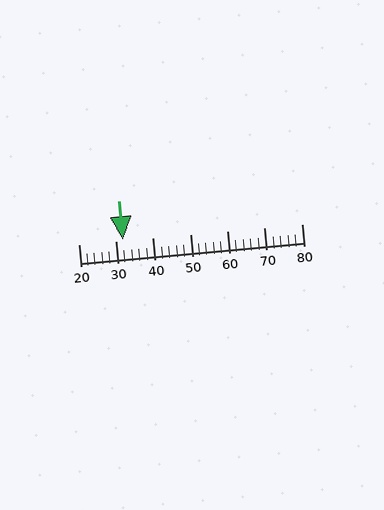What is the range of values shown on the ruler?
The ruler shows values from 20 to 80.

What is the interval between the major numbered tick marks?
The major tick marks are spaced 10 units apart.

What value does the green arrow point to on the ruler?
The green arrow points to approximately 32.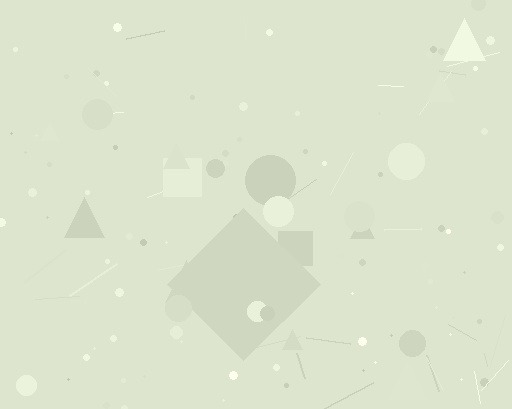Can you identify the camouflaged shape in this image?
The camouflaged shape is a diamond.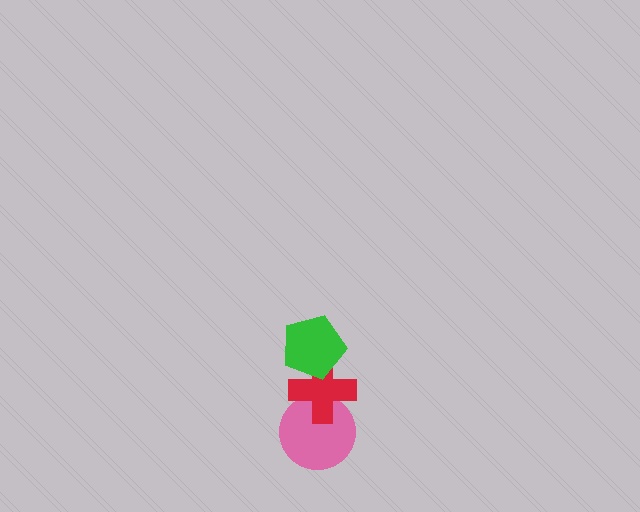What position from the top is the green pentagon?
The green pentagon is 1st from the top.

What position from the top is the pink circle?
The pink circle is 3rd from the top.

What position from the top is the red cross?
The red cross is 2nd from the top.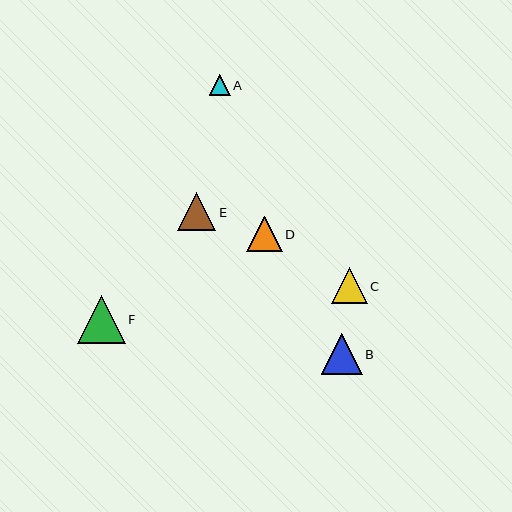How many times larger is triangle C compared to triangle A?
Triangle C is approximately 1.7 times the size of triangle A.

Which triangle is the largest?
Triangle F is the largest with a size of approximately 48 pixels.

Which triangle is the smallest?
Triangle A is the smallest with a size of approximately 21 pixels.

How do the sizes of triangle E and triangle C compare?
Triangle E and triangle C are approximately the same size.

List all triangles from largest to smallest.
From largest to smallest: F, B, E, D, C, A.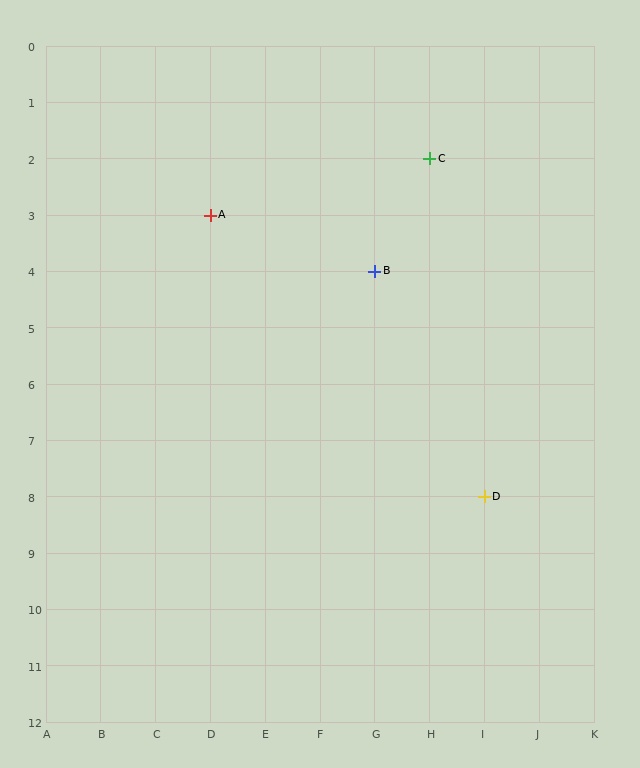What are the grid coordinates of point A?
Point A is at grid coordinates (D, 3).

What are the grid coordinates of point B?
Point B is at grid coordinates (G, 4).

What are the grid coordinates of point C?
Point C is at grid coordinates (H, 2).